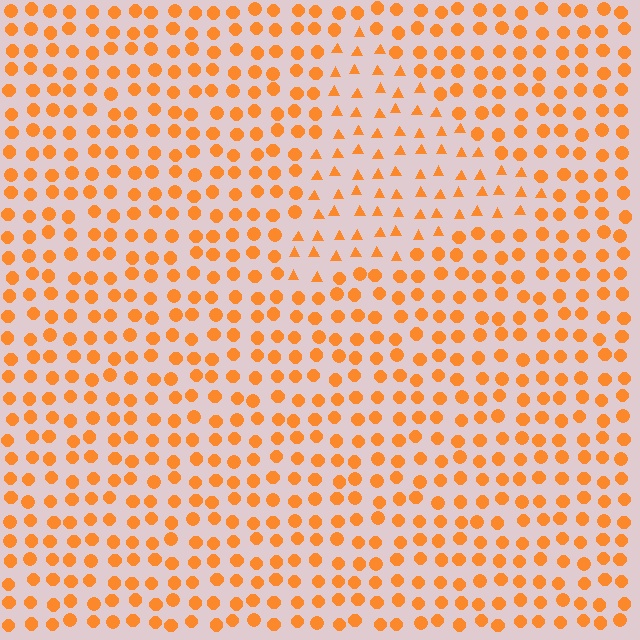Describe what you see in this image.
The image is filled with small orange elements arranged in a uniform grid. A triangle-shaped region contains triangles, while the surrounding area contains circles. The boundary is defined purely by the change in element shape.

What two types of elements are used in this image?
The image uses triangles inside the triangle region and circles outside it.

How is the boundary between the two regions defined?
The boundary is defined by a change in element shape: triangles inside vs. circles outside. All elements share the same color and spacing.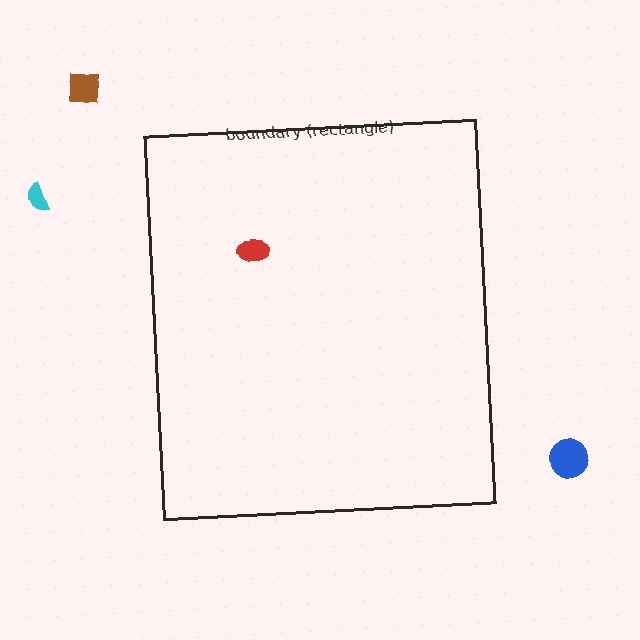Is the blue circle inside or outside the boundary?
Outside.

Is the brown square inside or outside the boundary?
Outside.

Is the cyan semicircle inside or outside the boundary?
Outside.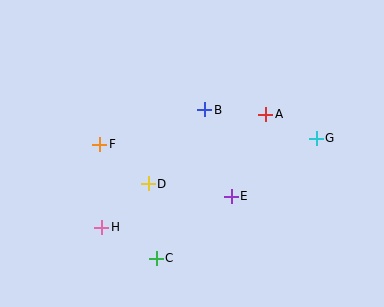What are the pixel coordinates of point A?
Point A is at (266, 114).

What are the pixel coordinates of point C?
Point C is at (156, 258).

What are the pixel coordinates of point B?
Point B is at (205, 110).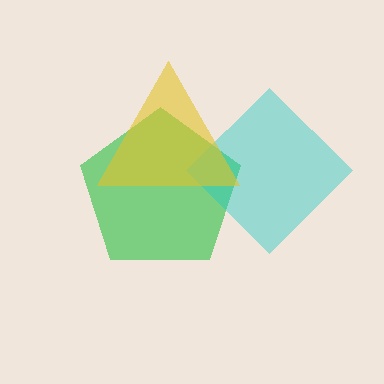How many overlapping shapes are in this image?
There are 3 overlapping shapes in the image.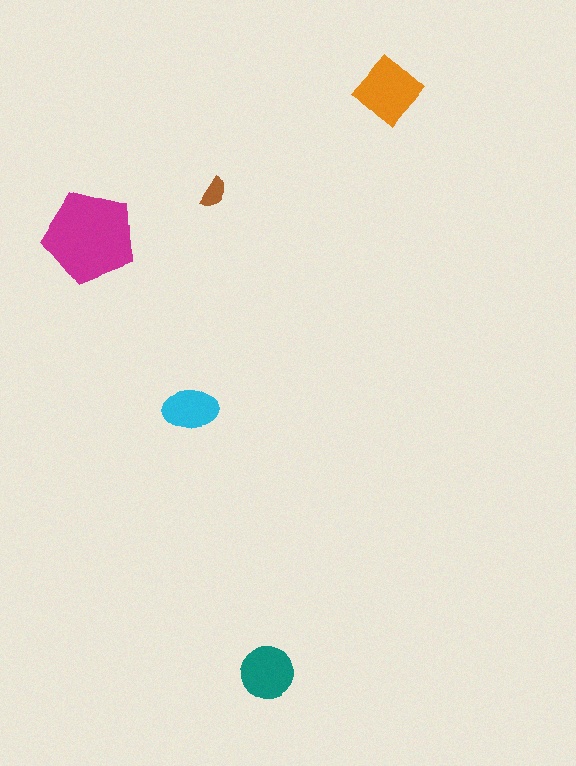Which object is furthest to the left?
The magenta pentagon is leftmost.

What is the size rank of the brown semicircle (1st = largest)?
5th.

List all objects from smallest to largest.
The brown semicircle, the cyan ellipse, the teal circle, the orange diamond, the magenta pentagon.